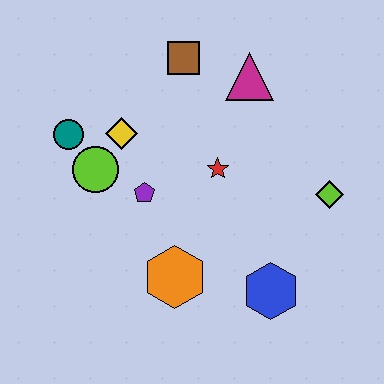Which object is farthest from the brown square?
The blue hexagon is farthest from the brown square.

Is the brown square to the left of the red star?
Yes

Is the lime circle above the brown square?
No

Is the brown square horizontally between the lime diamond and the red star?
No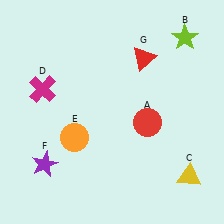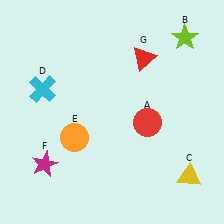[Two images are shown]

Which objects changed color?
D changed from magenta to cyan. F changed from purple to magenta.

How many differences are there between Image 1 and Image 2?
There are 2 differences between the two images.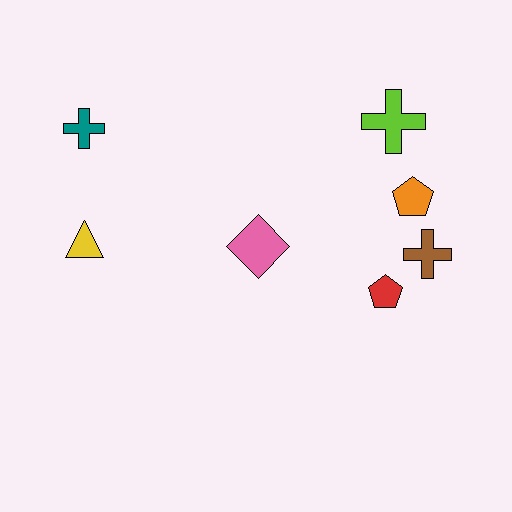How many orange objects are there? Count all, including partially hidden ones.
There is 1 orange object.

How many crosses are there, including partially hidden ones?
There are 3 crosses.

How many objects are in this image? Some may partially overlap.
There are 7 objects.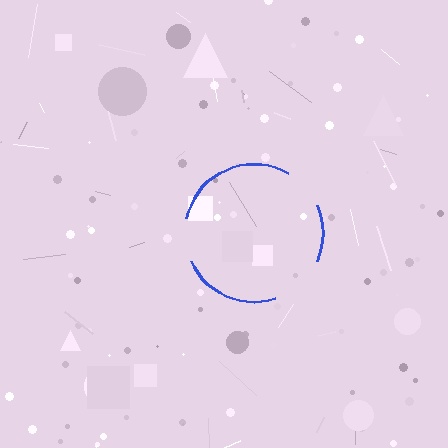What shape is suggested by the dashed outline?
The dashed outline suggests a circle.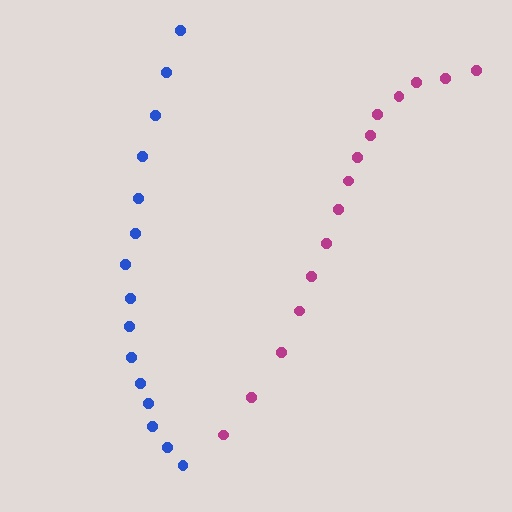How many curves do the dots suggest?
There are 2 distinct paths.